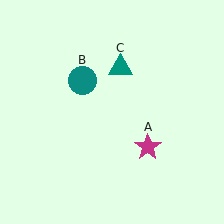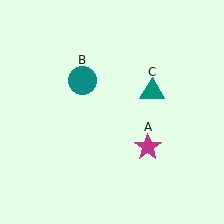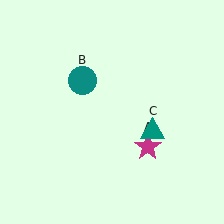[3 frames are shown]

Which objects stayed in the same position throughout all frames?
Magenta star (object A) and teal circle (object B) remained stationary.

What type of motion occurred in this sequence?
The teal triangle (object C) rotated clockwise around the center of the scene.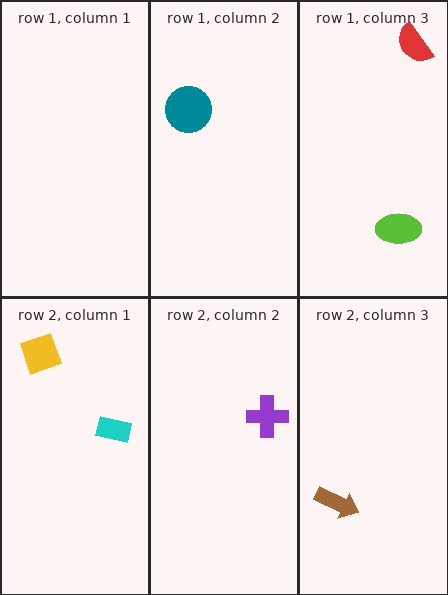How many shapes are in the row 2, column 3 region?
1.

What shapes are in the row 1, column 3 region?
The red semicircle, the lime ellipse.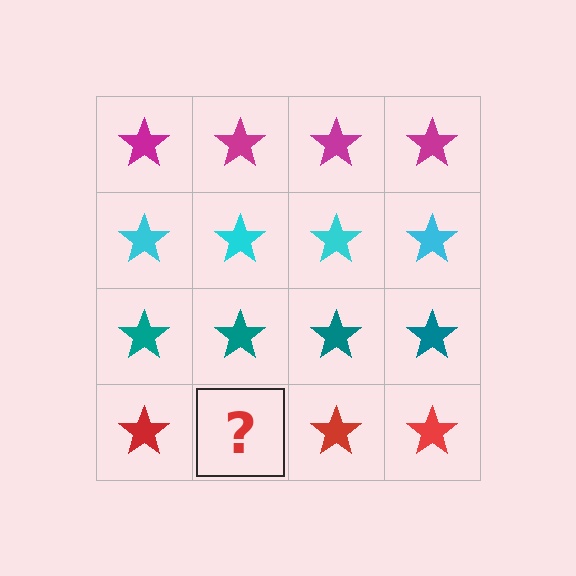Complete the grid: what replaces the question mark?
The question mark should be replaced with a red star.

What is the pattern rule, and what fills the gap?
The rule is that each row has a consistent color. The gap should be filled with a red star.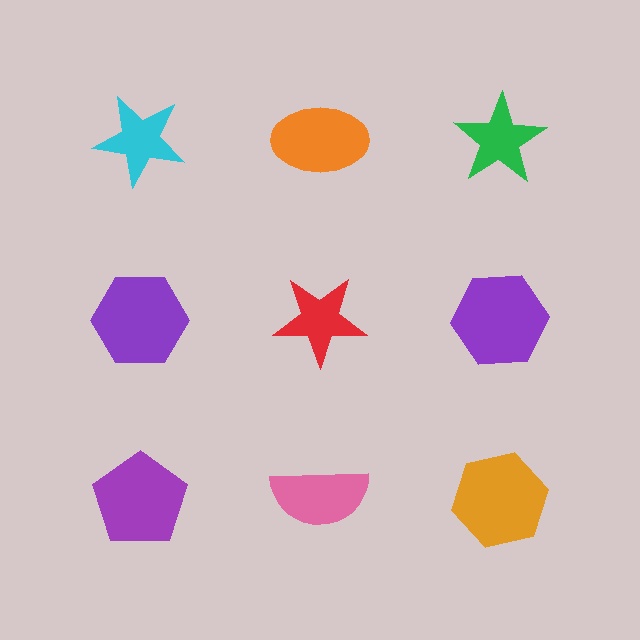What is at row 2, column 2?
A red star.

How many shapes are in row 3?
3 shapes.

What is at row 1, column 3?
A green star.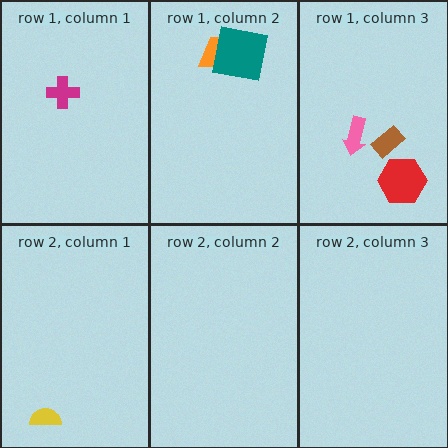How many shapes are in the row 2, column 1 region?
1.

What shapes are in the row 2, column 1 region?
The yellow semicircle.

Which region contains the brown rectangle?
The row 1, column 3 region.